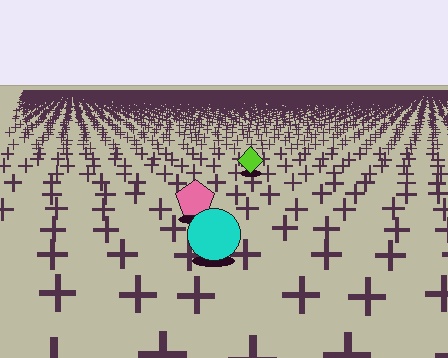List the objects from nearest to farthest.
From nearest to farthest: the cyan circle, the pink pentagon, the lime diamond.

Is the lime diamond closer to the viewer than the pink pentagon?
No. The pink pentagon is closer — you can tell from the texture gradient: the ground texture is coarser near it.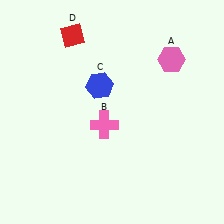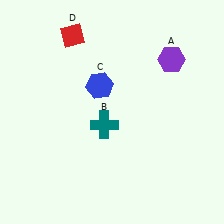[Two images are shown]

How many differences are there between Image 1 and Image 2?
There are 2 differences between the two images.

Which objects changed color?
A changed from pink to purple. B changed from pink to teal.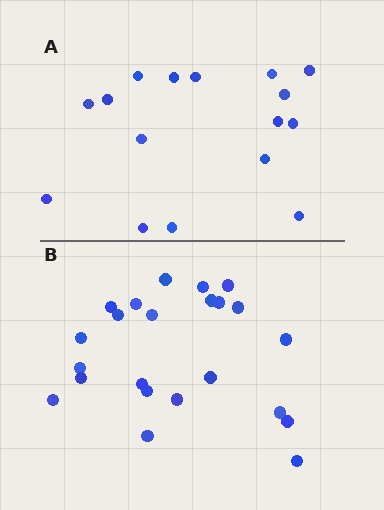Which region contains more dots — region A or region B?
Region B (the bottom region) has more dots.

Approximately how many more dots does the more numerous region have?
Region B has roughly 8 or so more dots than region A.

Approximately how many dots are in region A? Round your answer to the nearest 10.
About 20 dots. (The exact count is 16, which rounds to 20.)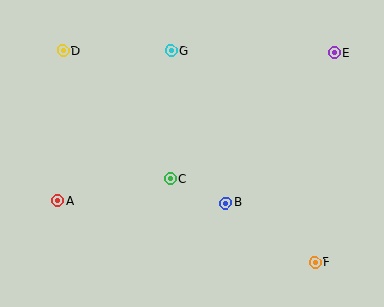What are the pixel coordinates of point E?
Point E is at (334, 53).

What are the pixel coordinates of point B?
Point B is at (226, 203).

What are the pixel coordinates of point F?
Point F is at (315, 263).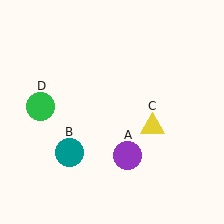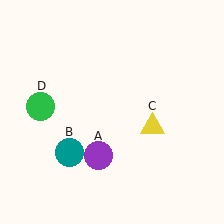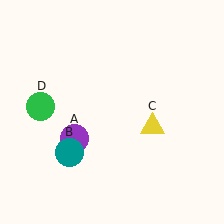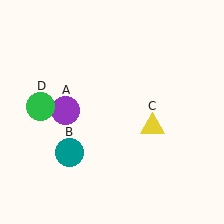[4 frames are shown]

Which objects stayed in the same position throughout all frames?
Teal circle (object B) and yellow triangle (object C) and green circle (object D) remained stationary.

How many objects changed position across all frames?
1 object changed position: purple circle (object A).